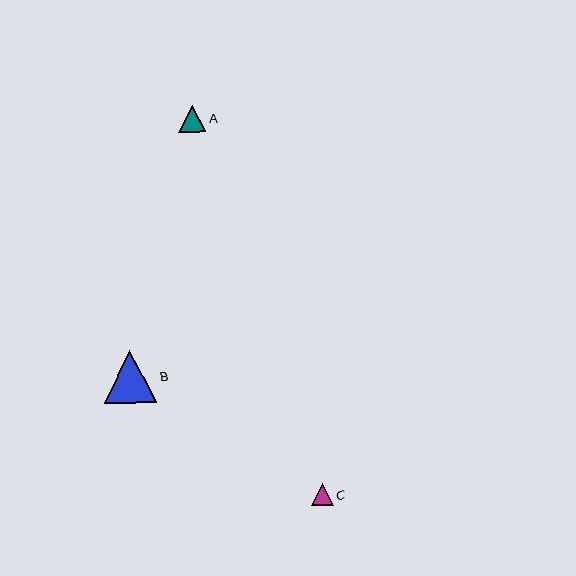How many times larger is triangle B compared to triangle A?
Triangle B is approximately 1.9 times the size of triangle A.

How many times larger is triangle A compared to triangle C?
Triangle A is approximately 1.2 times the size of triangle C.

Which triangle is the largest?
Triangle B is the largest with a size of approximately 53 pixels.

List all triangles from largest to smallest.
From largest to smallest: B, A, C.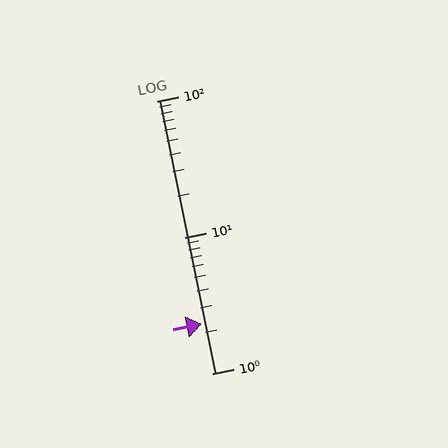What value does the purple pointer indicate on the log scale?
The pointer indicates approximately 2.3.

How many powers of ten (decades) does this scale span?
The scale spans 2 decades, from 1 to 100.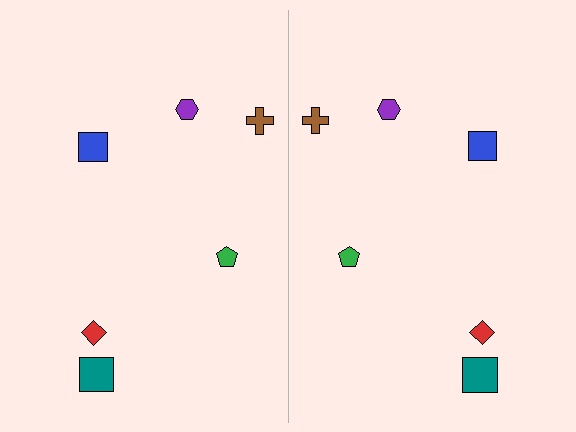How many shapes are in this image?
There are 12 shapes in this image.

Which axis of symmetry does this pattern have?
The pattern has a vertical axis of symmetry running through the center of the image.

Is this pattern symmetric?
Yes, this pattern has bilateral (reflection) symmetry.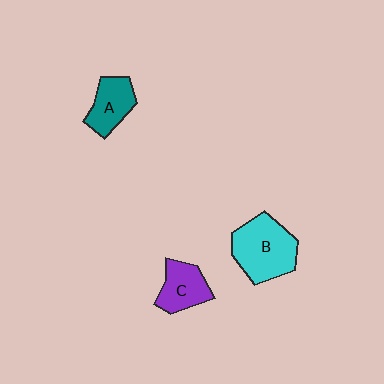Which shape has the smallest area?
Shape A (teal).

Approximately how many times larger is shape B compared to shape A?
Approximately 1.7 times.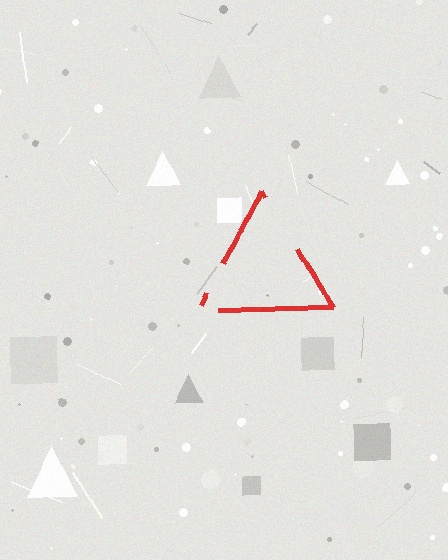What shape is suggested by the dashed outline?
The dashed outline suggests a triangle.